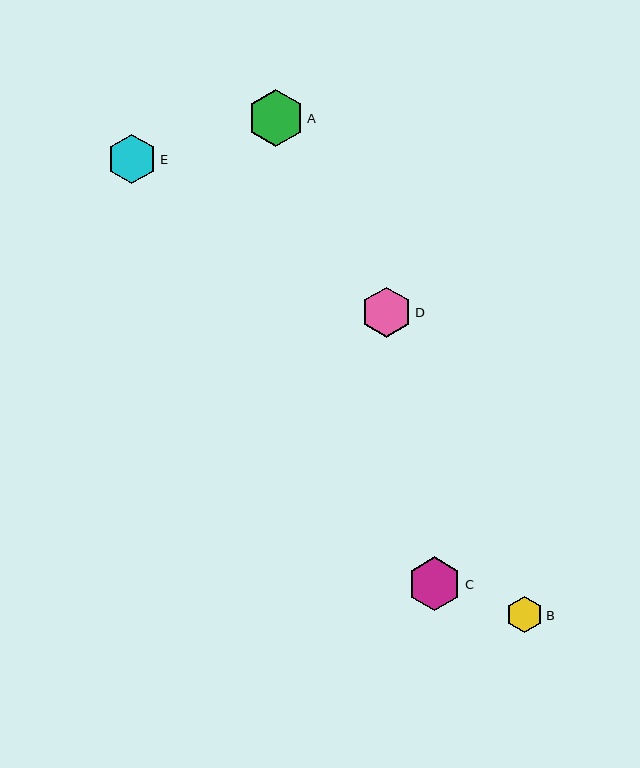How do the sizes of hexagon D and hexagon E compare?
Hexagon D and hexagon E are approximately the same size.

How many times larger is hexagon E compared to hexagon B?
Hexagon E is approximately 1.4 times the size of hexagon B.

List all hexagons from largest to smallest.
From largest to smallest: A, C, D, E, B.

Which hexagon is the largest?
Hexagon A is the largest with a size of approximately 57 pixels.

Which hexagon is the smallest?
Hexagon B is the smallest with a size of approximately 37 pixels.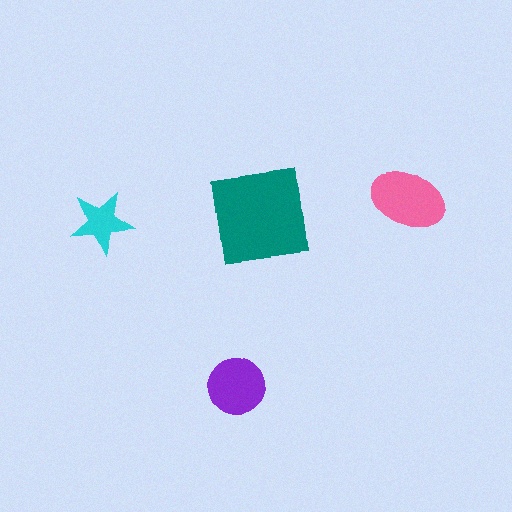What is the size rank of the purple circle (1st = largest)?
3rd.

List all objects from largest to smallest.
The teal square, the pink ellipse, the purple circle, the cyan star.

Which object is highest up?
The pink ellipse is topmost.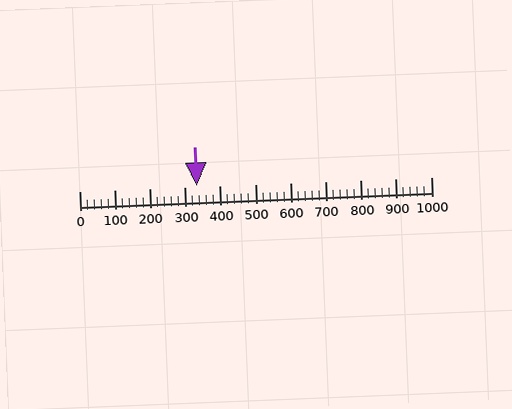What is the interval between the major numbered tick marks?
The major tick marks are spaced 100 units apart.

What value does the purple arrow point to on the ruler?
The purple arrow points to approximately 334.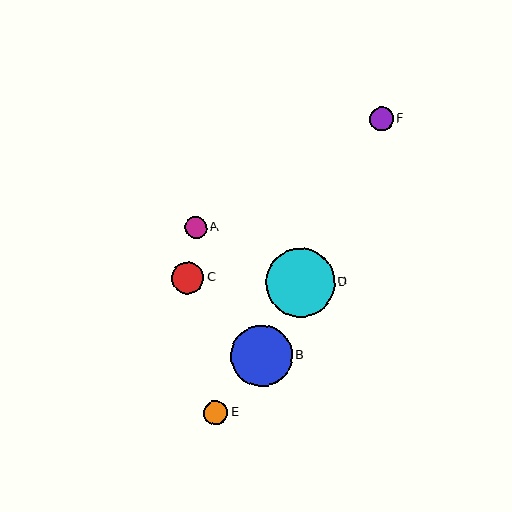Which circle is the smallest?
Circle A is the smallest with a size of approximately 22 pixels.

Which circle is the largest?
Circle D is the largest with a size of approximately 69 pixels.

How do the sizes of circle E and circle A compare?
Circle E and circle A are approximately the same size.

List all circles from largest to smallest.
From largest to smallest: D, B, C, E, F, A.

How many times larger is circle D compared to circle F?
Circle D is approximately 2.9 times the size of circle F.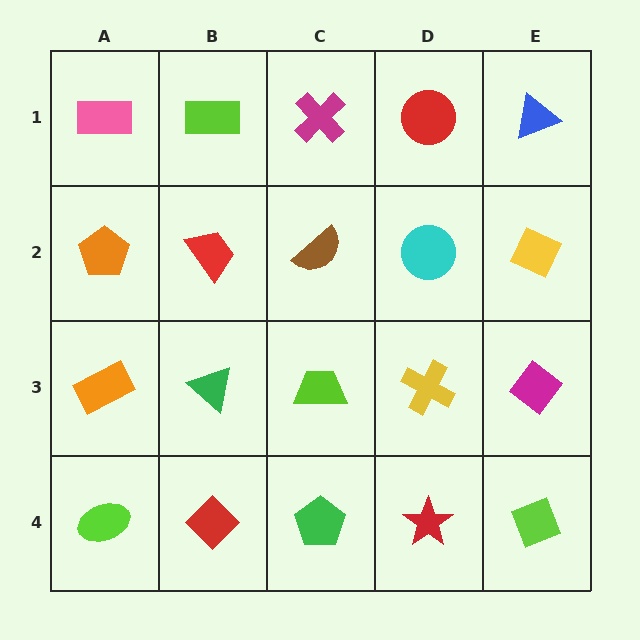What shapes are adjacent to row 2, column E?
A blue triangle (row 1, column E), a magenta diamond (row 3, column E), a cyan circle (row 2, column D).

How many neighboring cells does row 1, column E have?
2.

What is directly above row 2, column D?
A red circle.